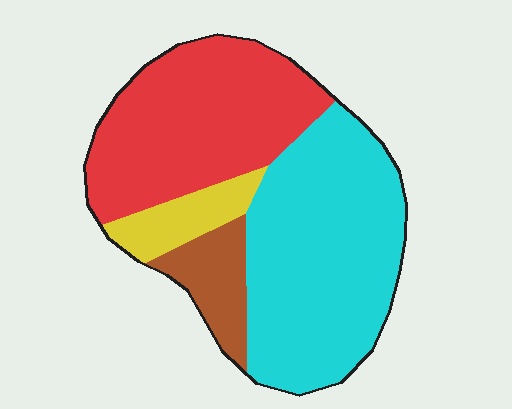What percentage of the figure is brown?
Brown covers around 10% of the figure.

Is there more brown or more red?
Red.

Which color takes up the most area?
Cyan, at roughly 45%.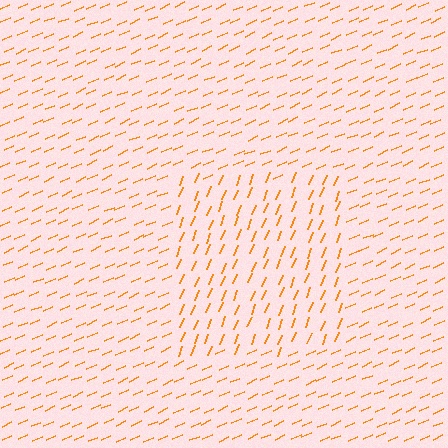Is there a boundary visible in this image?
Yes, there is a texture boundary formed by a change in line orientation.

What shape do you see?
I see a rectangle.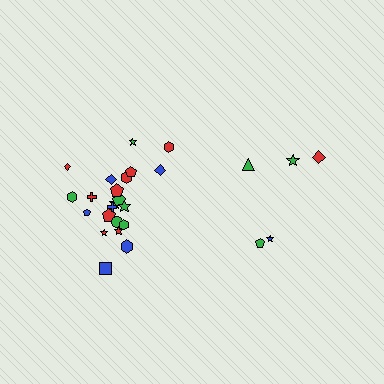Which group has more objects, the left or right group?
The left group.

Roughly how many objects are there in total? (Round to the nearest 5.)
Roughly 25 objects in total.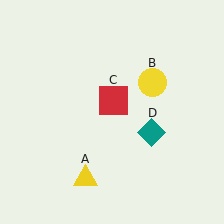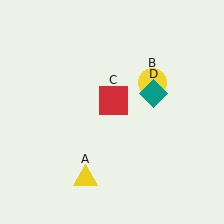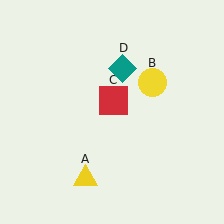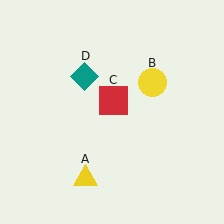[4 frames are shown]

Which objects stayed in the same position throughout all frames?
Yellow triangle (object A) and yellow circle (object B) and red square (object C) remained stationary.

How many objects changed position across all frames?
1 object changed position: teal diamond (object D).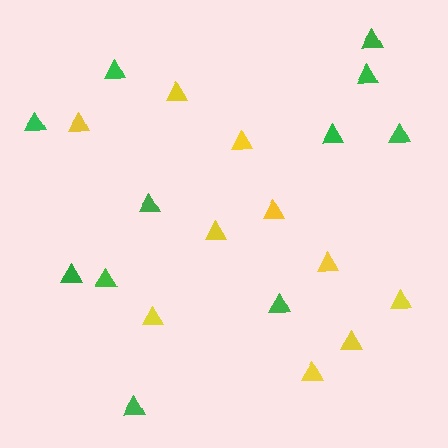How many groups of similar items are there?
There are 2 groups: one group of yellow triangles (10) and one group of green triangles (11).